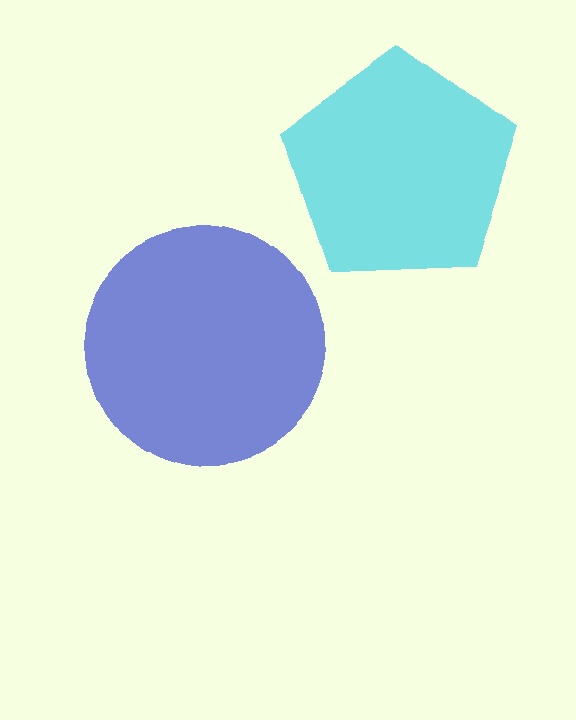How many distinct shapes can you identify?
There are 2 distinct shapes: a blue circle, a cyan pentagon.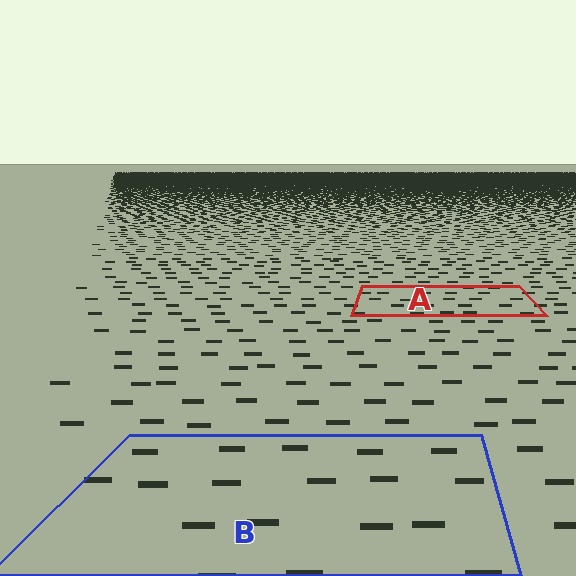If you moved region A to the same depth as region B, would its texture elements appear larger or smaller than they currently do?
They would appear larger. At a closer depth, the same texture elements are projected at a bigger on-screen size.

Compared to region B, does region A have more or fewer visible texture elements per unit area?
Region A has more texture elements per unit area — they are packed more densely because it is farther away.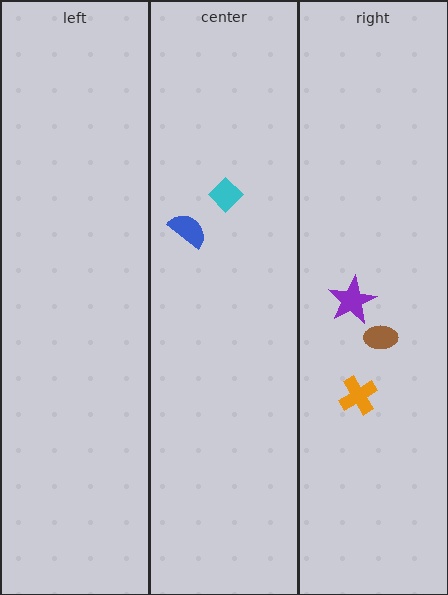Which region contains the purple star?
The right region.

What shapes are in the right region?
The orange cross, the purple star, the brown ellipse.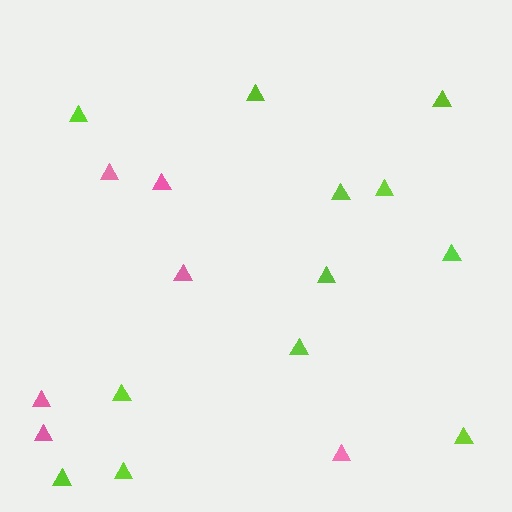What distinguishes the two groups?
There are 2 groups: one group of pink triangles (6) and one group of lime triangles (12).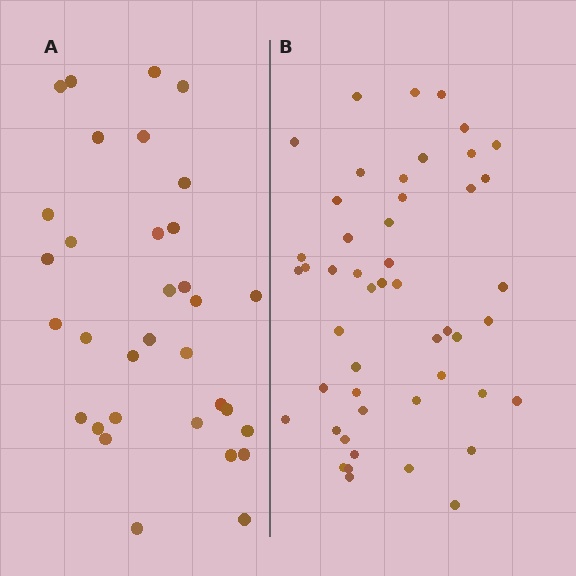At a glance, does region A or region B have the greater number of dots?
Region B (the right region) has more dots.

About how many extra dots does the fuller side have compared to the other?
Region B has approximately 15 more dots than region A.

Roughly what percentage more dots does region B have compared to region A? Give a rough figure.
About 50% more.